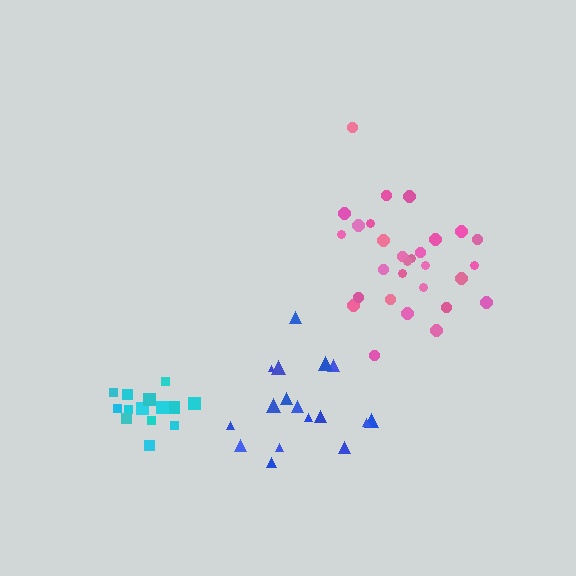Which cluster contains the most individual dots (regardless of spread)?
Pink (29).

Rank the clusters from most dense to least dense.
cyan, blue, pink.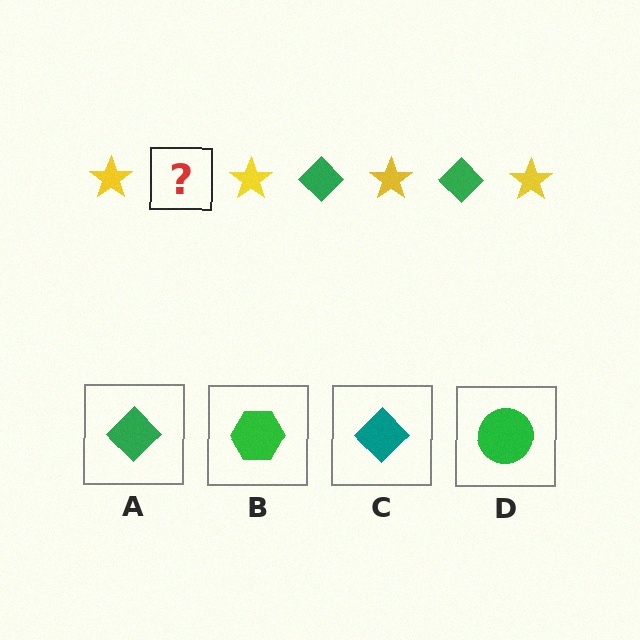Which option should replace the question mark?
Option A.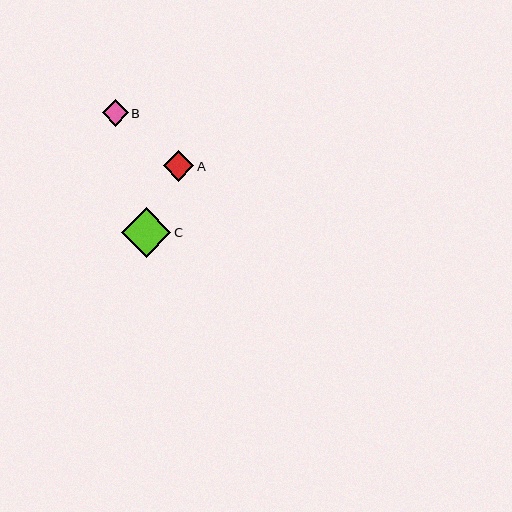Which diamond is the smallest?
Diamond B is the smallest with a size of approximately 26 pixels.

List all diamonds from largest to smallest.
From largest to smallest: C, A, B.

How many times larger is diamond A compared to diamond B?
Diamond A is approximately 1.2 times the size of diamond B.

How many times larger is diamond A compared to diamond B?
Diamond A is approximately 1.2 times the size of diamond B.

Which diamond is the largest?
Diamond C is the largest with a size of approximately 50 pixels.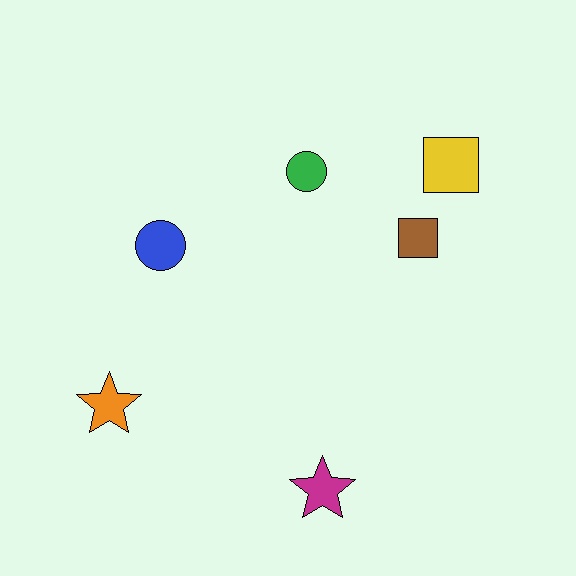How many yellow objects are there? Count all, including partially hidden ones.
There is 1 yellow object.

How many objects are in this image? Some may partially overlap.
There are 6 objects.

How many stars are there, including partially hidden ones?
There are 2 stars.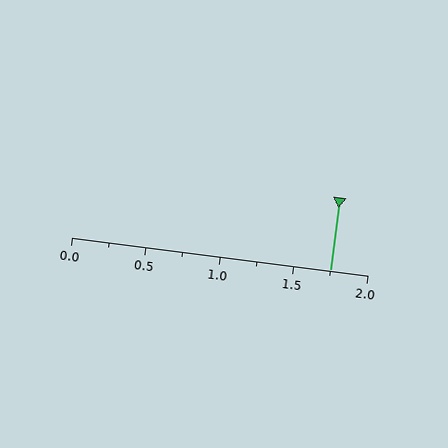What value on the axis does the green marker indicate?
The marker indicates approximately 1.75.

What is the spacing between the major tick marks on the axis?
The major ticks are spaced 0.5 apart.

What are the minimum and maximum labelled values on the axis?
The axis runs from 0.0 to 2.0.